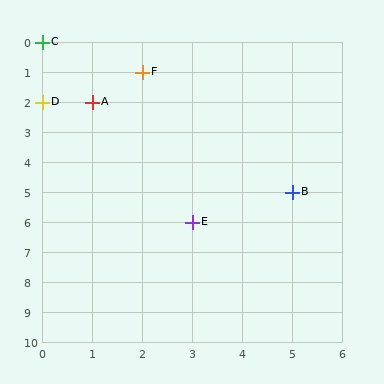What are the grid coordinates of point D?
Point D is at grid coordinates (0, 2).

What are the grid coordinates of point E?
Point E is at grid coordinates (3, 6).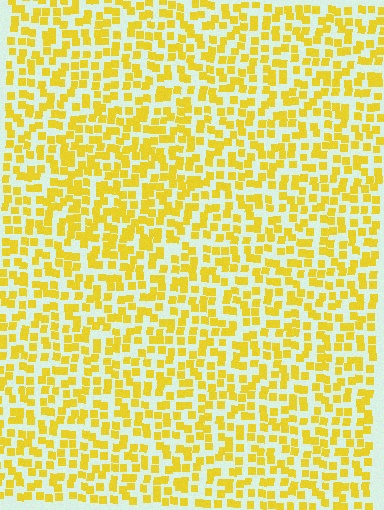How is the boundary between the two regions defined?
The boundary is defined by a change in element density (approximately 1.3x ratio). All elements are the same color, size, and shape.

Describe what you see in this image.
The image contains small yellow elements arranged at two different densities. A circle-shaped region is visible where the elements are more densely packed than the surrounding area.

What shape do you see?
I see a circle.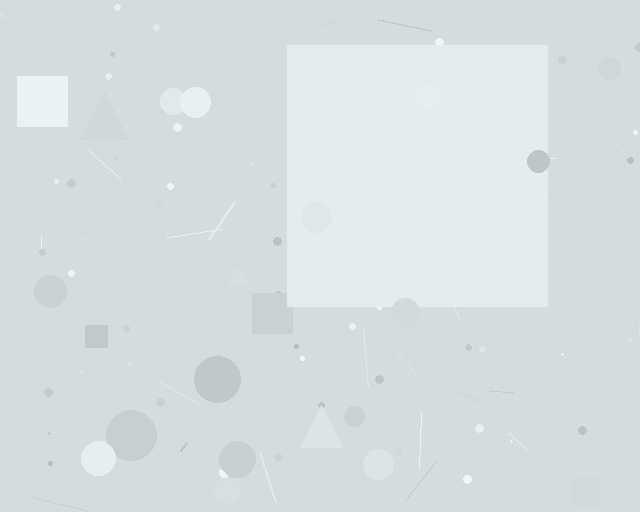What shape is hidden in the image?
A square is hidden in the image.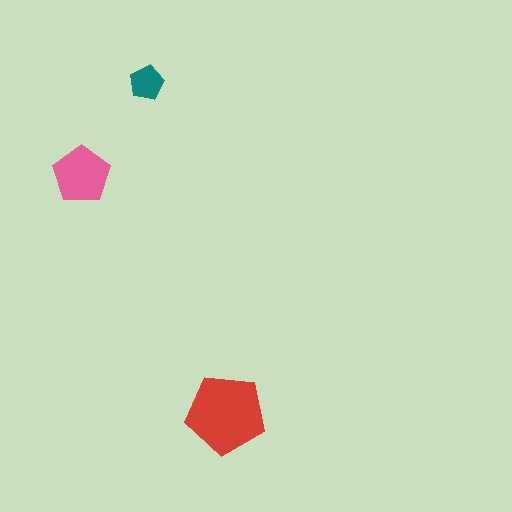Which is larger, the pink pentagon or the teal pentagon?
The pink one.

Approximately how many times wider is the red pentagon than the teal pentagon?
About 2.5 times wider.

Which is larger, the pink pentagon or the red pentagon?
The red one.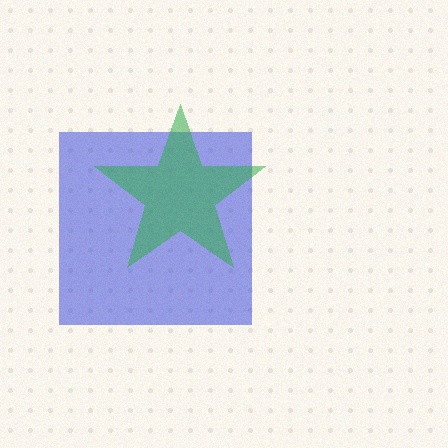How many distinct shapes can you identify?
There are 2 distinct shapes: a blue square, a green star.